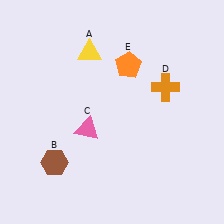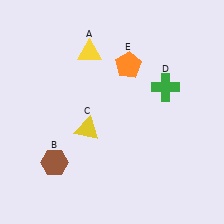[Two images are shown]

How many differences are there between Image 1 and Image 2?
There are 2 differences between the two images.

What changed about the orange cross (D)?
In Image 1, D is orange. In Image 2, it changed to green.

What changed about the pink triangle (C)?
In Image 1, C is pink. In Image 2, it changed to yellow.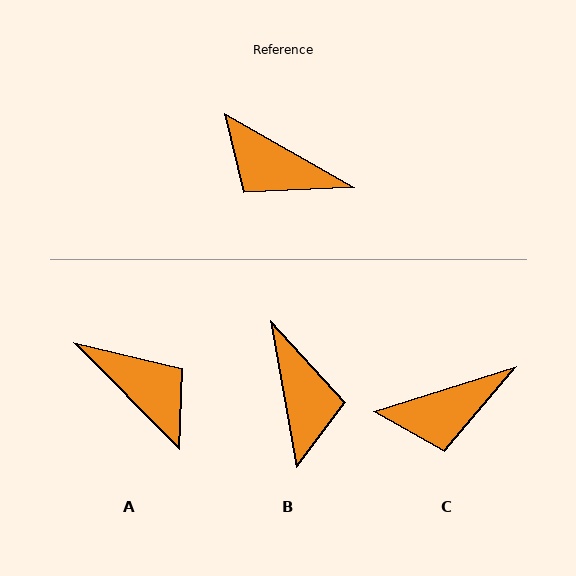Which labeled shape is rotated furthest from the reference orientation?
A, about 164 degrees away.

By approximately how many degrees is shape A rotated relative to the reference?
Approximately 164 degrees counter-clockwise.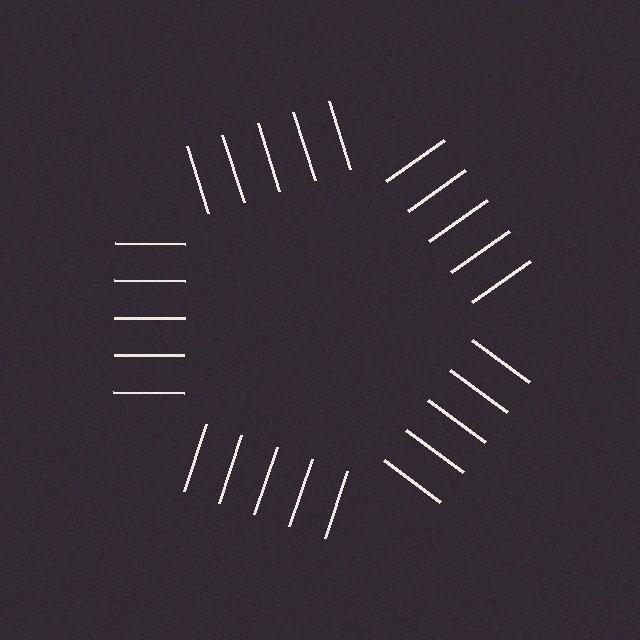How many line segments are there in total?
25 — 5 along each of the 5 edges.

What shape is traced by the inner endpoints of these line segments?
An illusory pentagon — the line segments terminate on its edges but no continuous stroke is drawn.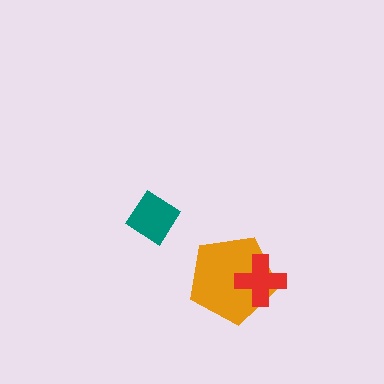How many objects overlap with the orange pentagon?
1 object overlaps with the orange pentagon.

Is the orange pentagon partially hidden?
Yes, it is partially covered by another shape.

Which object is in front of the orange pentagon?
The red cross is in front of the orange pentagon.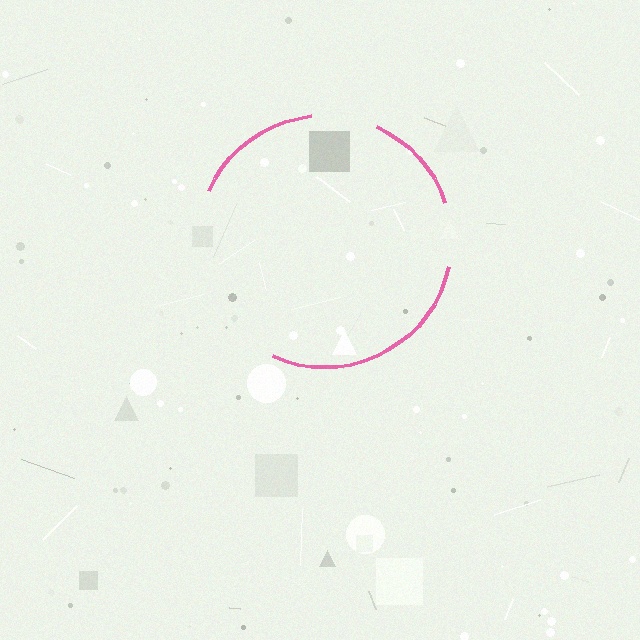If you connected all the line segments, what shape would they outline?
They would outline a circle.